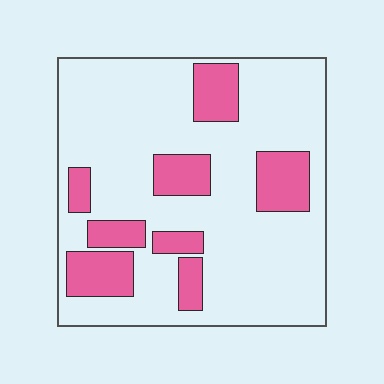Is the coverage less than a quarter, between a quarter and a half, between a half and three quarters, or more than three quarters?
Less than a quarter.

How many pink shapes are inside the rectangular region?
8.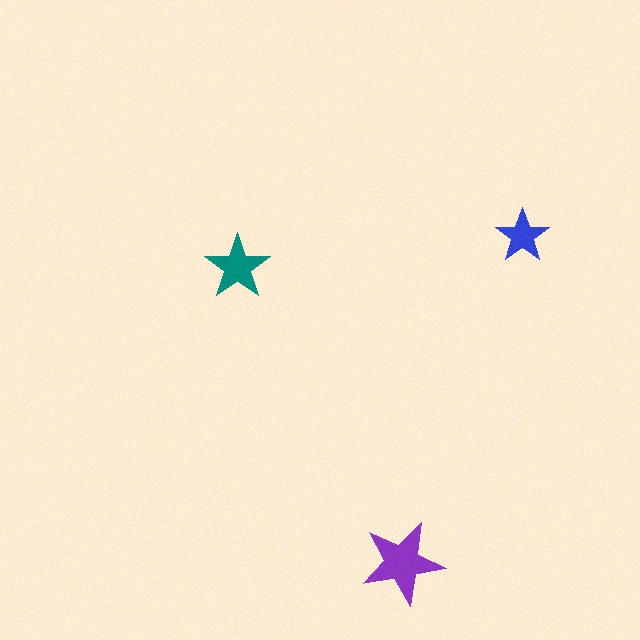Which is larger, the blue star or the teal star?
The teal one.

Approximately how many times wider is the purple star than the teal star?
About 1.5 times wider.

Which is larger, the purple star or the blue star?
The purple one.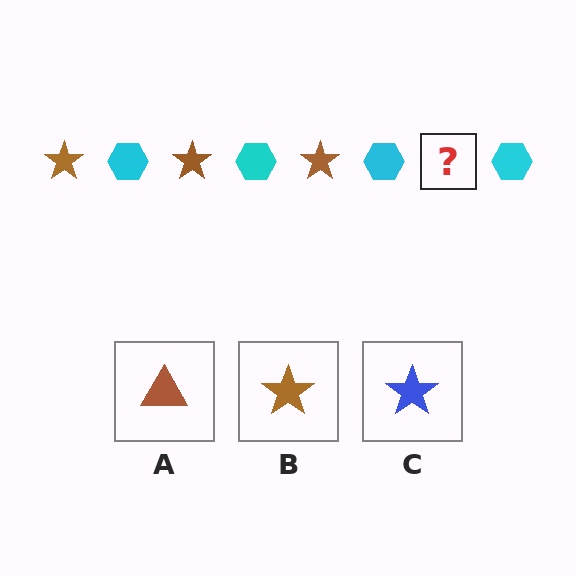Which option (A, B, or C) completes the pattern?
B.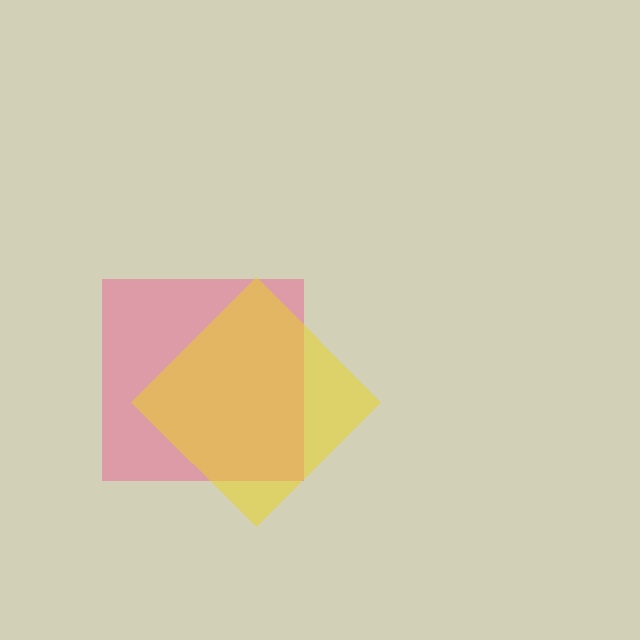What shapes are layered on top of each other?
The layered shapes are: a pink square, a yellow diamond.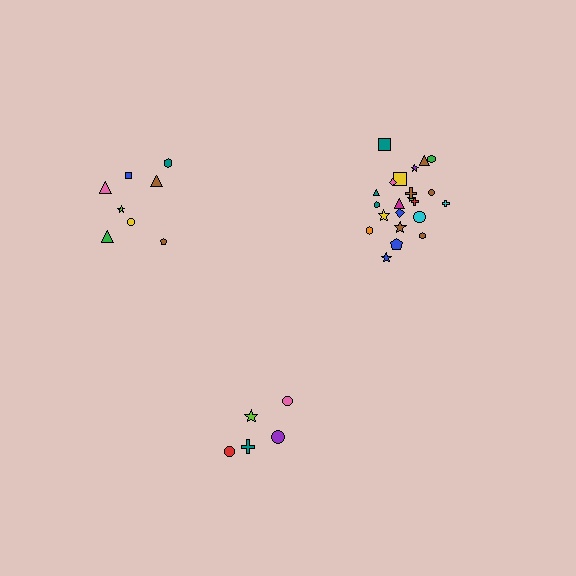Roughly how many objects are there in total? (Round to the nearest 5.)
Roughly 35 objects in total.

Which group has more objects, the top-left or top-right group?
The top-right group.